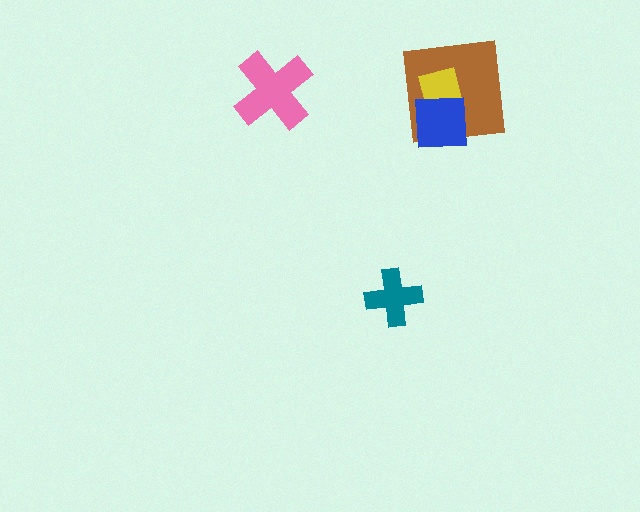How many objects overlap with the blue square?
2 objects overlap with the blue square.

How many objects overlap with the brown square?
2 objects overlap with the brown square.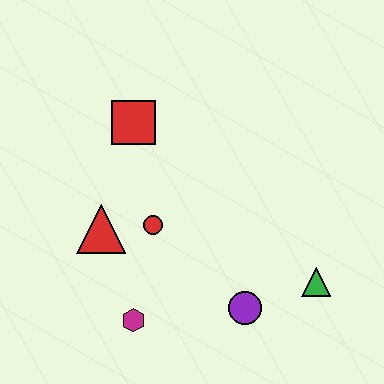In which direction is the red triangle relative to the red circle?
The red triangle is to the left of the red circle.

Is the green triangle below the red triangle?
Yes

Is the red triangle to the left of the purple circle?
Yes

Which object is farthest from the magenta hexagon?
The red square is farthest from the magenta hexagon.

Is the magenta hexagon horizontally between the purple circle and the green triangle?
No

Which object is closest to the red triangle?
The red circle is closest to the red triangle.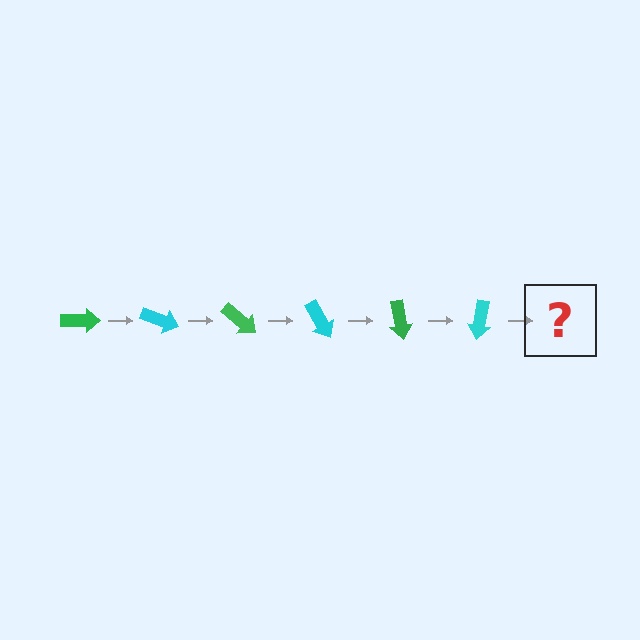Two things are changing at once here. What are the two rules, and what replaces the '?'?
The two rules are that it rotates 20 degrees each step and the color cycles through green and cyan. The '?' should be a green arrow, rotated 120 degrees from the start.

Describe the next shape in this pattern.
It should be a green arrow, rotated 120 degrees from the start.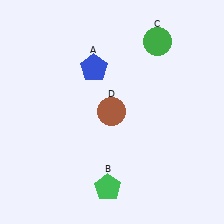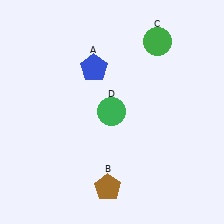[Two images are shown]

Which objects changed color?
B changed from green to brown. D changed from brown to green.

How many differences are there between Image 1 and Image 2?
There are 2 differences between the two images.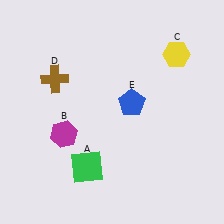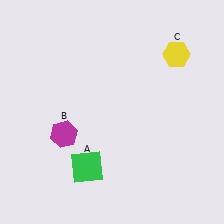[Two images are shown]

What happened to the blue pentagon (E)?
The blue pentagon (E) was removed in Image 2. It was in the top-right area of Image 1.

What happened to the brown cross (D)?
The brown cross (D) was removed in Image 2. It was in the top-left area of Image 1.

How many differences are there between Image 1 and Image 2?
There are 2 differences between the two images.